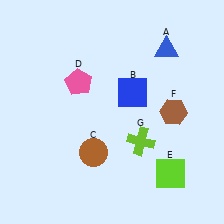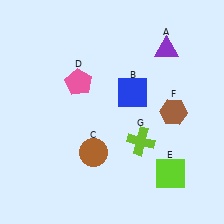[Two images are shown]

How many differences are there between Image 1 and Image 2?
There is 1 difference between the two images.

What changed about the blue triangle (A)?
In Image 1, A is blue. In Image 2, it changed to purple.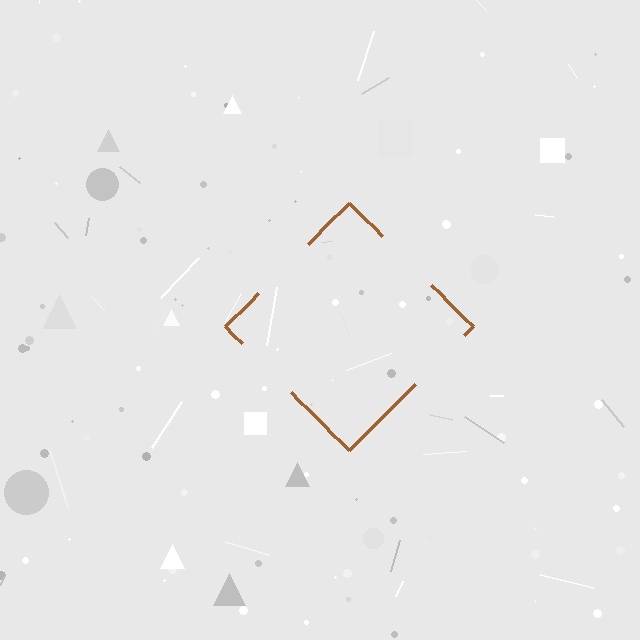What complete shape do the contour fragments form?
The contour fragments form a diamond.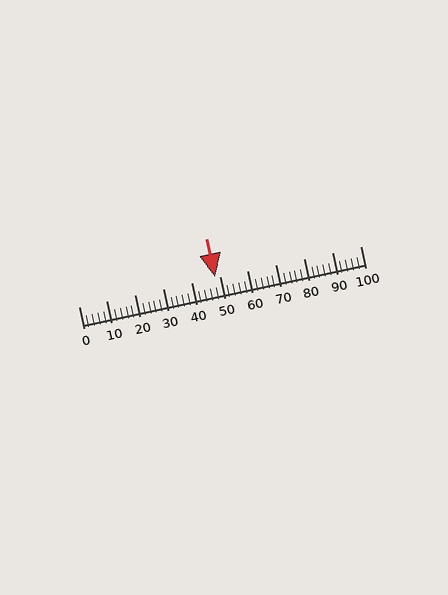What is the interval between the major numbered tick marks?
The major tick marks are spaced 10 units apart.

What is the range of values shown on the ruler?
The ruler shows values from 0 to 100.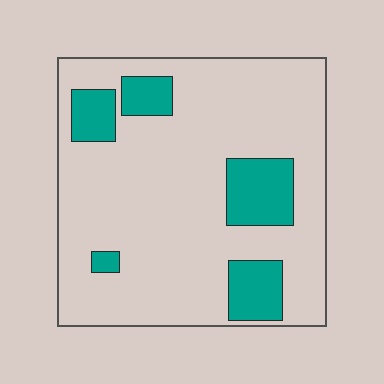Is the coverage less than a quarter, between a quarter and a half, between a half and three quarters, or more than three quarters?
Less than a quarter.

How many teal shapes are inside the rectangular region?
5.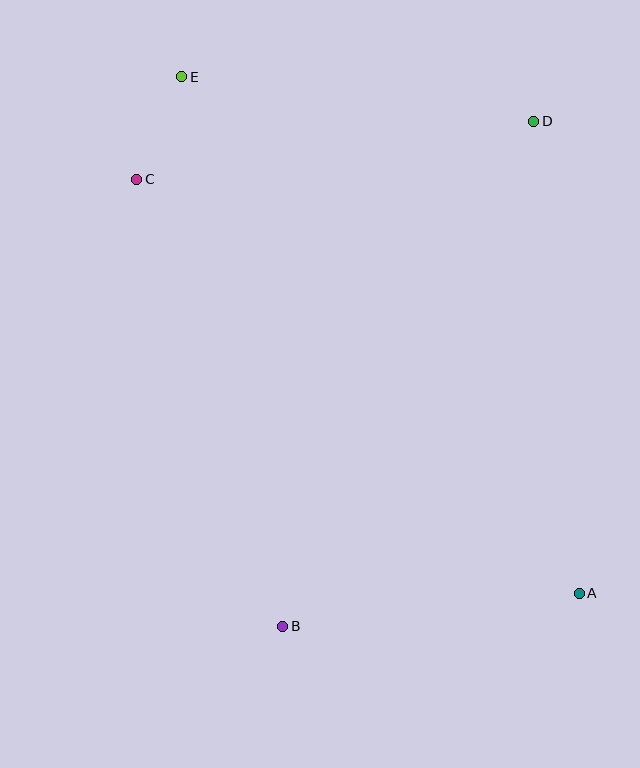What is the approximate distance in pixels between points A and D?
The distance between A and D is approximately 474 pixels.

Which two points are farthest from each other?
Points A and E are farthest from each other.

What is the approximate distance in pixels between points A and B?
The distance between A and B is approximately 299 pixels.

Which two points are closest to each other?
Points C and E are closest to each other.